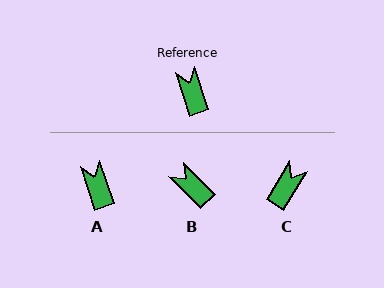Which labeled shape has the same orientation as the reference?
A.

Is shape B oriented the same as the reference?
No, it is off by about 27 degrees.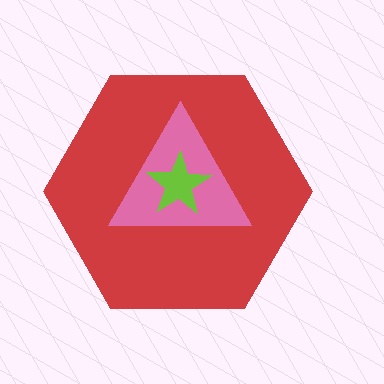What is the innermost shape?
The lime star.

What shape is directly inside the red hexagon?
The pink triangle.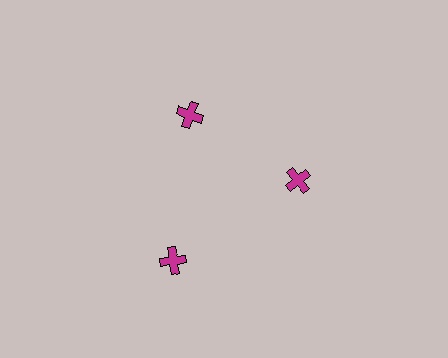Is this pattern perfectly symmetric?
No. The 3 magenta crosses are arranged in a ring, but one element near the 7 o'clock position is pushed outward from the center, breaking the 3-fold rotational symmetry.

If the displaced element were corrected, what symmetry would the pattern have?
It would have 3-fold rotational symmetry — the pattern would map onto itself every 120 degrees.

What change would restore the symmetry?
The symmetry would be restored by moving it inward, back onto the ring so that all 3 crosses sit at equal angles and equal distance from the center.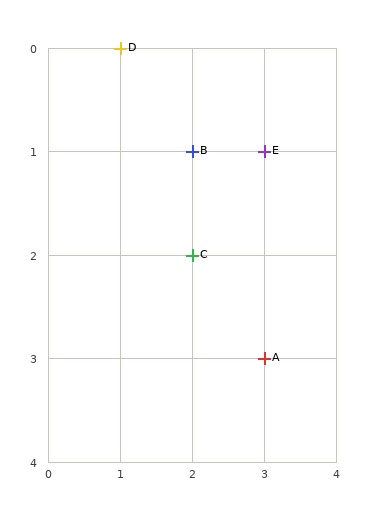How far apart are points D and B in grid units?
Points D and B are 1 column and 1 row apart (about 1.4 grid units diagonally).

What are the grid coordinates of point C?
Point C is at grid coordinates (2, 2).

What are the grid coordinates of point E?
Point E is at grid coordinates (3, 1).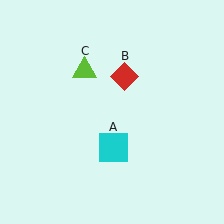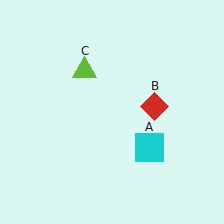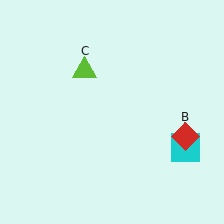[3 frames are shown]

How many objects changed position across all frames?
2 objects changed position: cyan square (object A), red diamond (object B).